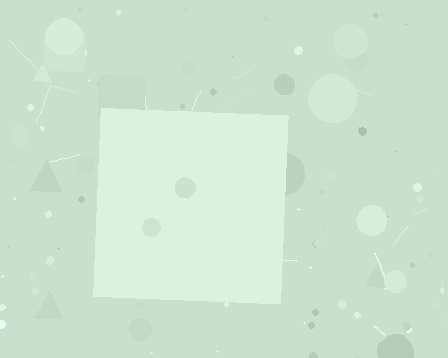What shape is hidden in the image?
A square is hidden in the image.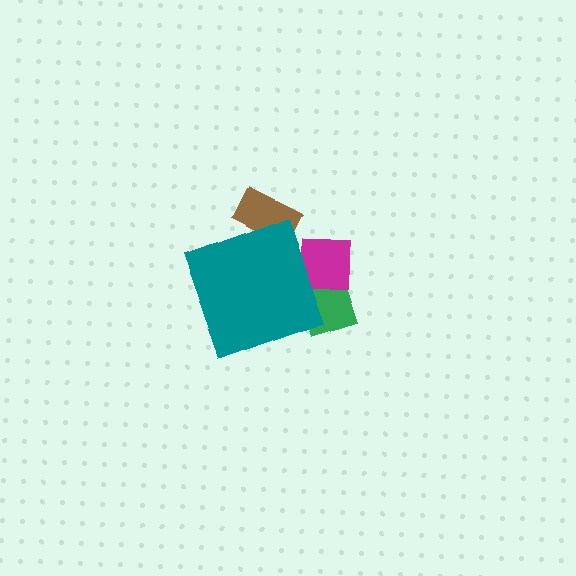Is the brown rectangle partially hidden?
Yes, the brown rectangle is partially hidden behind the teal diamond.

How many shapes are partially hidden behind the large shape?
3 shapes are partially hidden.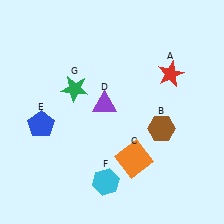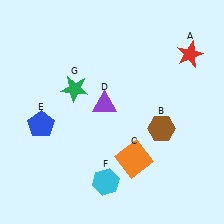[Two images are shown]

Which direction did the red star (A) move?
The red star (A) moved up.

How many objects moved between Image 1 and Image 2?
1 object moved between the two images.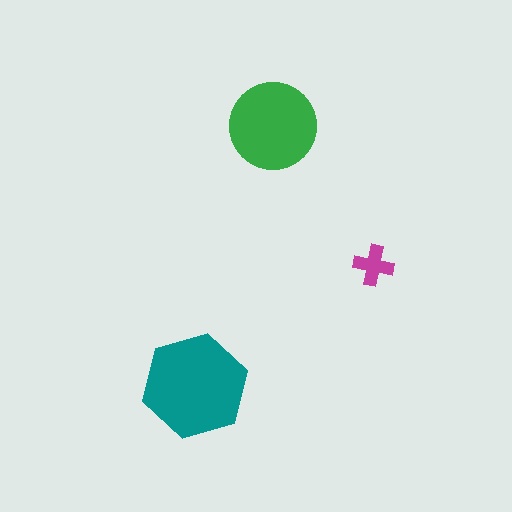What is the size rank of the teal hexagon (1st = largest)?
1st.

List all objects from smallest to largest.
The magenta cross, the green circle, the teal hexagon.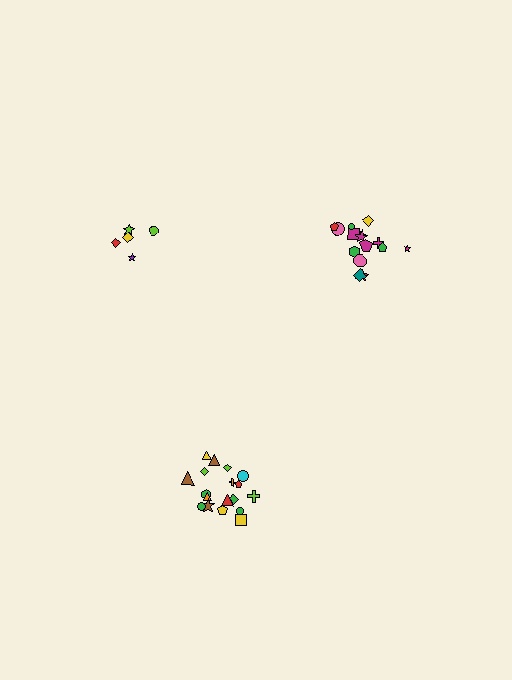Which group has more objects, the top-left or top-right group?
The top-right group.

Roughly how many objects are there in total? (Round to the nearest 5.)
Roughly 40 objects in total.